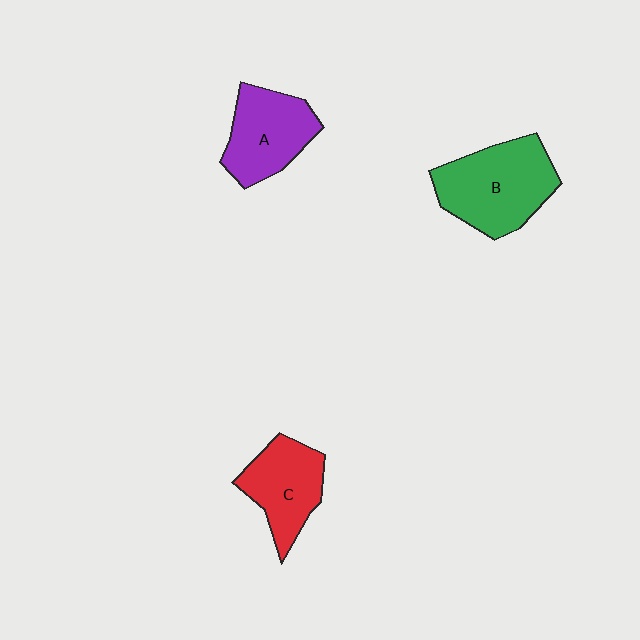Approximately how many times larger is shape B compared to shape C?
Approximately 1.4 times.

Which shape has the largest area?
Shape B (green).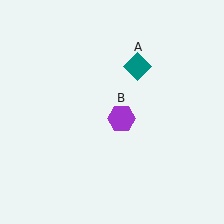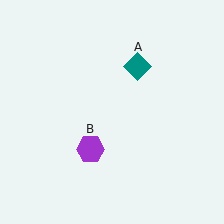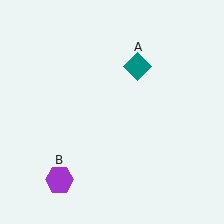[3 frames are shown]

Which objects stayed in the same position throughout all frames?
Teal diamond (object A) remained stationary.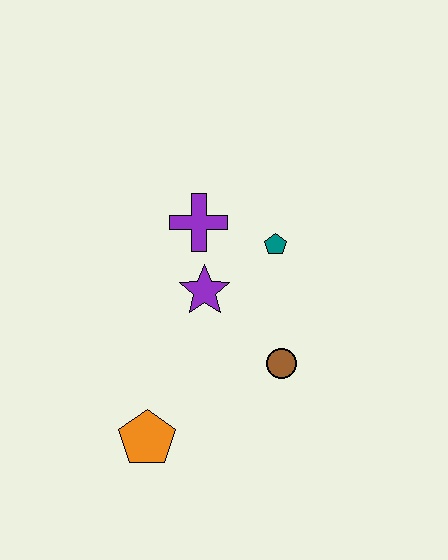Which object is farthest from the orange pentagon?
The teal pentagon is farthest from the orange pentagon.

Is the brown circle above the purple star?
No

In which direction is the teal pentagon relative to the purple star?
The teal pentagon is to the right of the purple star.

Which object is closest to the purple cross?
The purple star is closest to the purple cross.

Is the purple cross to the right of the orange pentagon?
Yes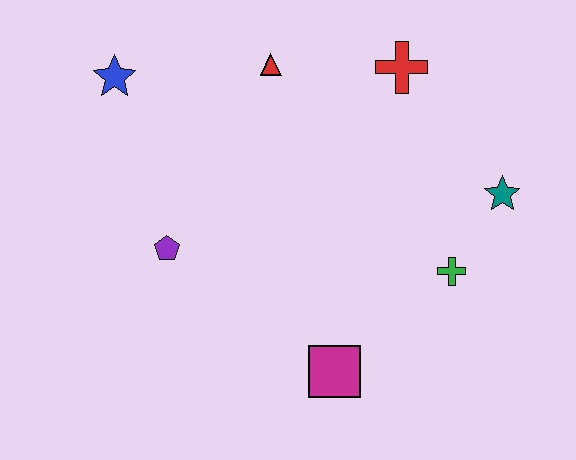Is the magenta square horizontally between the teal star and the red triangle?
Yes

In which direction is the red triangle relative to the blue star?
The red triangle is to the right of the blue star.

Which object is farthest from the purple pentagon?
The teal star is farthest from the purple pentagon.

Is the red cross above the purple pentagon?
Yes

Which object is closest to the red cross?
The red triangle is closest to the red cross.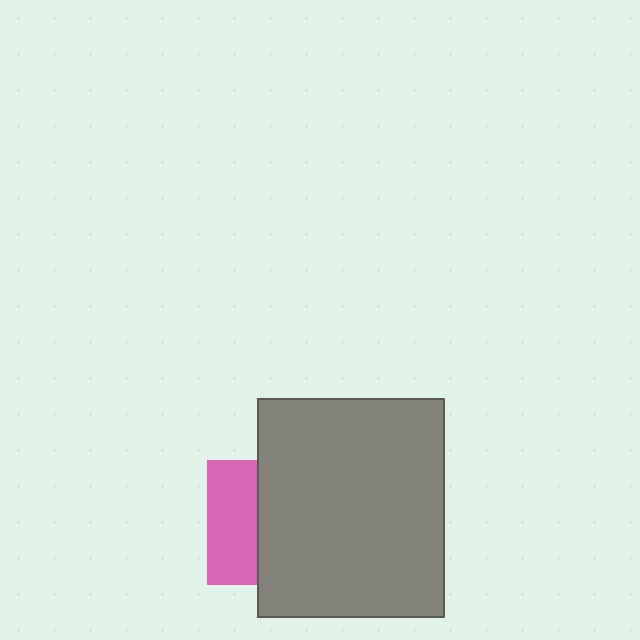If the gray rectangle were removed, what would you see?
You would see the complete pink square.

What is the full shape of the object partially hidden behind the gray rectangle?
The partially hidden object is a pink square.